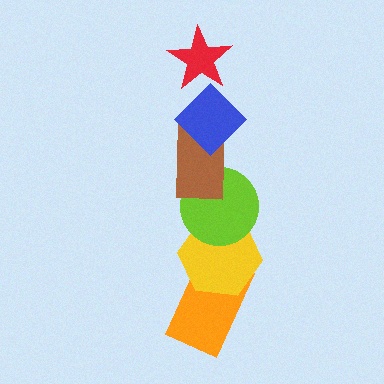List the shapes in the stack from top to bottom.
From top to bottom: the red star, the blue diamond, the brown rectangle, the lime circle, the yellow hexagon, the orange rectangle.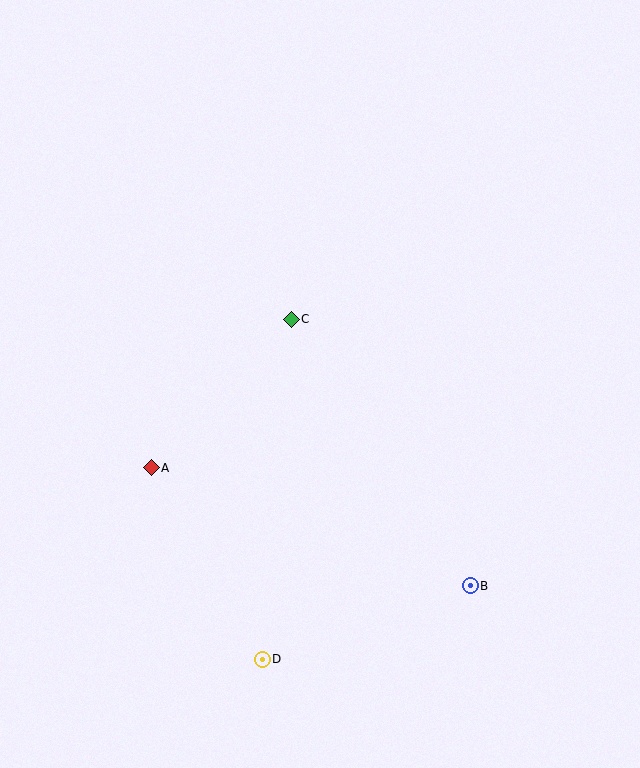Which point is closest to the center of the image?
Point C at (291, 319) is closest to the center.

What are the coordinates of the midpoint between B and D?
The midpoint between B and D is at (366, 622).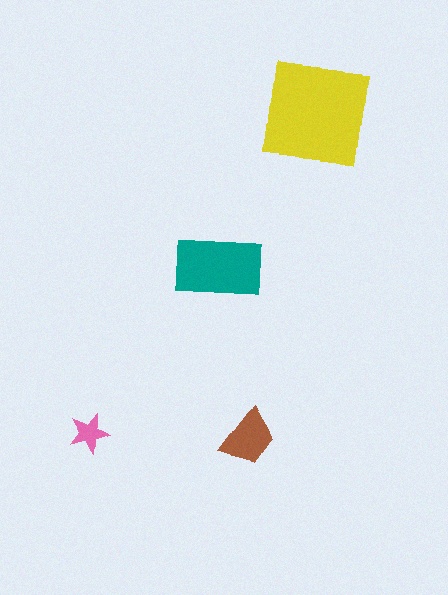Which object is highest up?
The yellow square is topmost.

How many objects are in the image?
There are 4 objects in the image.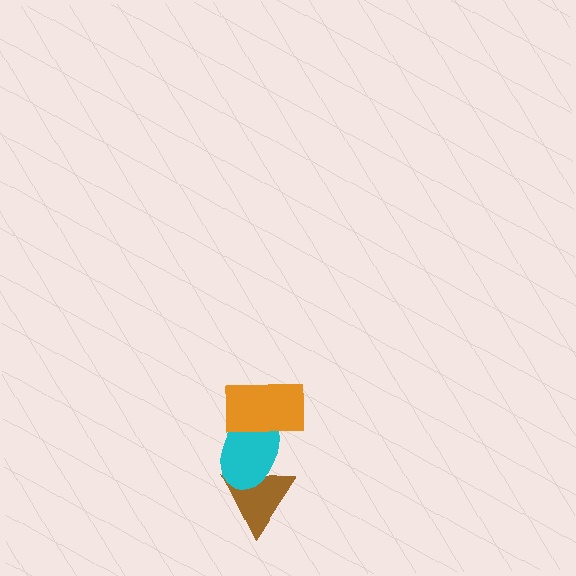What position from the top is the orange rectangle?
The orange rectangle is 1st from the top.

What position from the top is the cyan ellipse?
The cyan ellipse is 2nd from the top.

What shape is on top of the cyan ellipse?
The orange rectangle is on top of the cyan ellipse.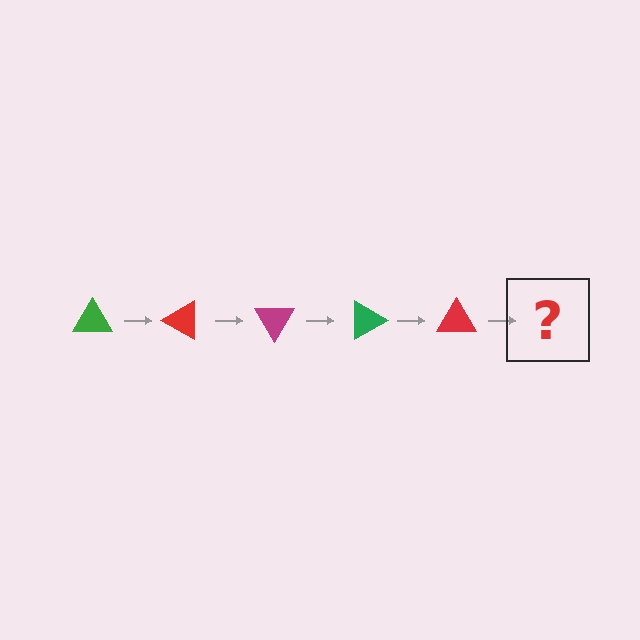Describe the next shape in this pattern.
It should be a magenta triangle, rotated 150 degrees from the start.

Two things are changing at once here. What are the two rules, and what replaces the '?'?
The two rules are that it rotates 30 degrees each step and the color cycles through green, red, and magenta. The '?' should be a magenta triangle, rotated 150 degrees from the start.